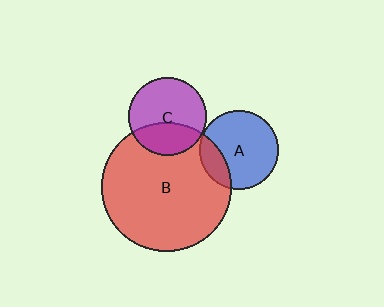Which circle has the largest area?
Circle B (red).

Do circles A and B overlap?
Yes.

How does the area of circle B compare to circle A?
Approximately 2.7 times.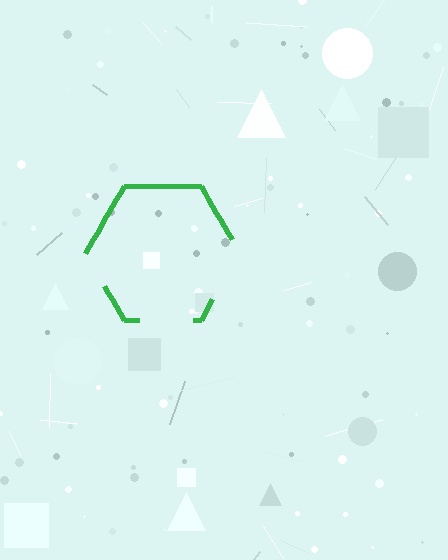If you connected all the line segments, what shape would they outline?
They would outline a hexagon.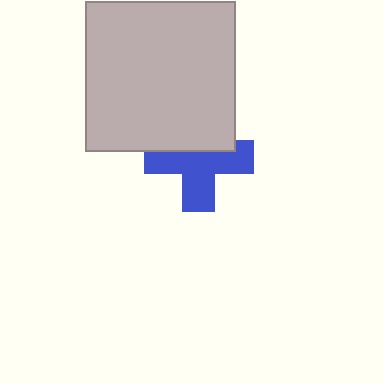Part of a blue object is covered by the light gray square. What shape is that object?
It is a cross.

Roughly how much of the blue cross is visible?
About half of it is visible (roughly 62%).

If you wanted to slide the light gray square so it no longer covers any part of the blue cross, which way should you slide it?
Slide it up — that is the most direct way to separate the two shapes.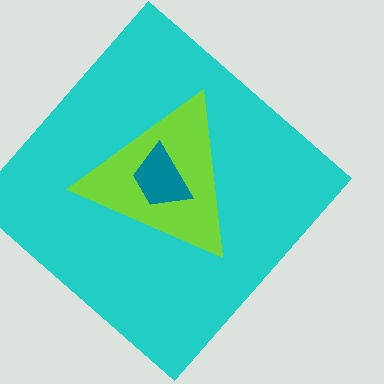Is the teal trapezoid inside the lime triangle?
Yes.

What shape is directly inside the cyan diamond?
The lime triangle.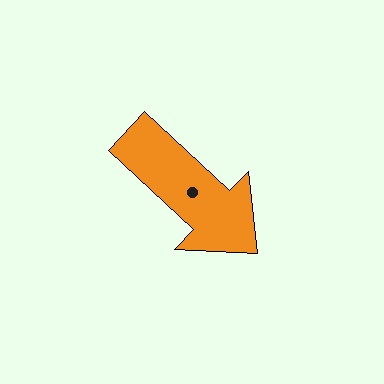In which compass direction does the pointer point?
Southeast.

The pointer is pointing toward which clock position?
Roughly 4 o'clock.